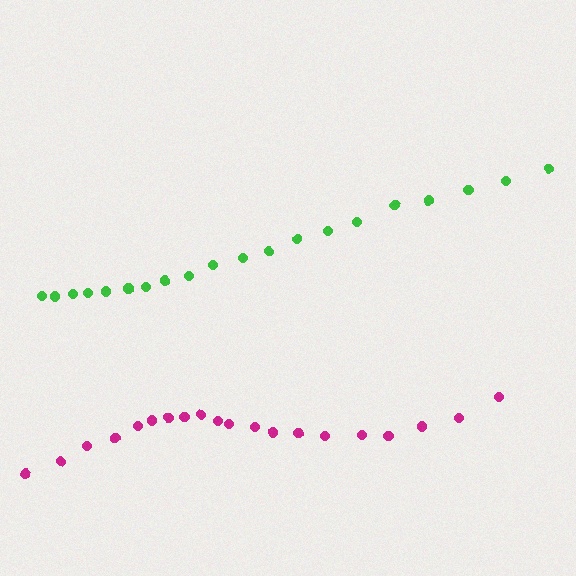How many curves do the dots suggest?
There are 2 distinct paths.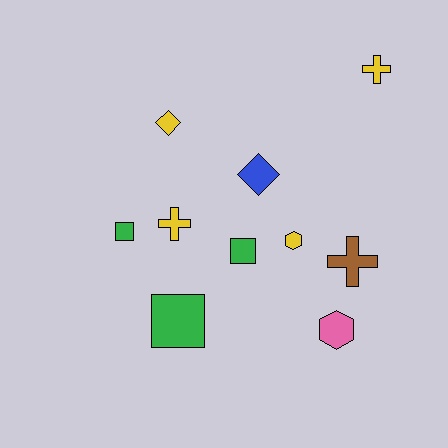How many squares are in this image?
There are 3 squares.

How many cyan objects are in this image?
There are no cyan objects.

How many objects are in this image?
There are 10 objects.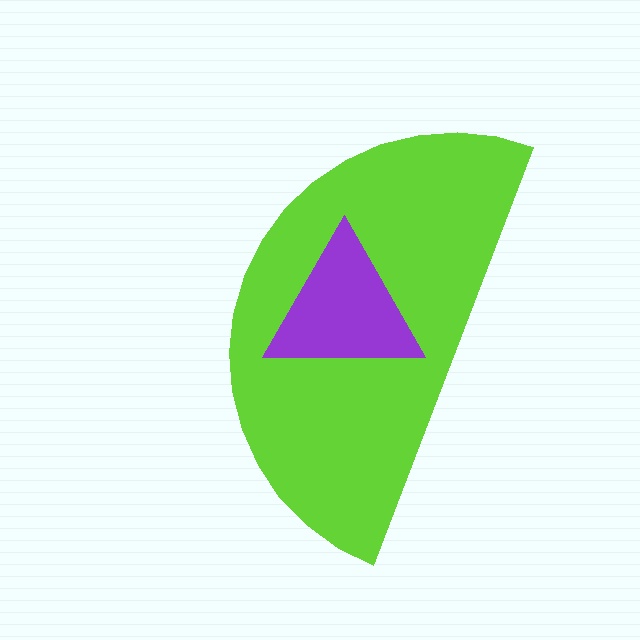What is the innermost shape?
The purple triangle.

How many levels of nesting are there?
2.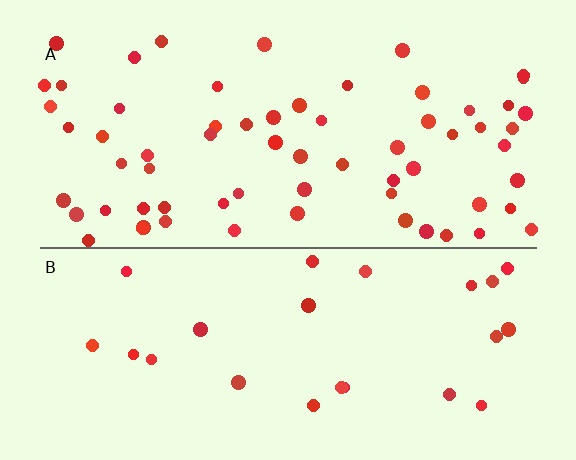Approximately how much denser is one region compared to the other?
Approximately 2.7× — region A over region B.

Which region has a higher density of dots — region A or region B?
A (the top).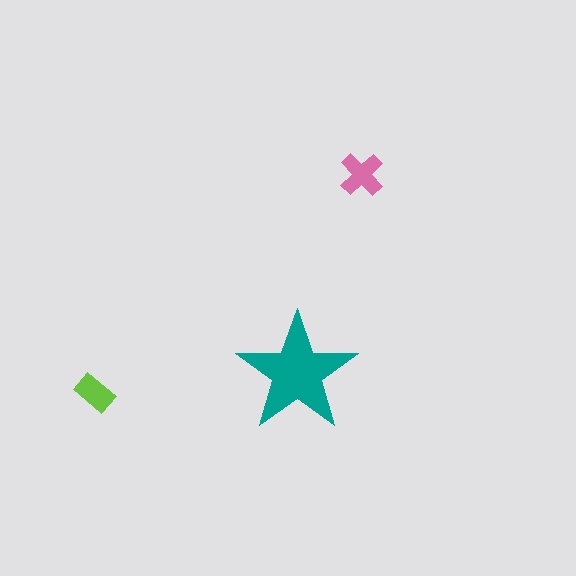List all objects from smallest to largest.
The lime rectangle, the pink cross, the teal star.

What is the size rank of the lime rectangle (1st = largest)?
3rd.